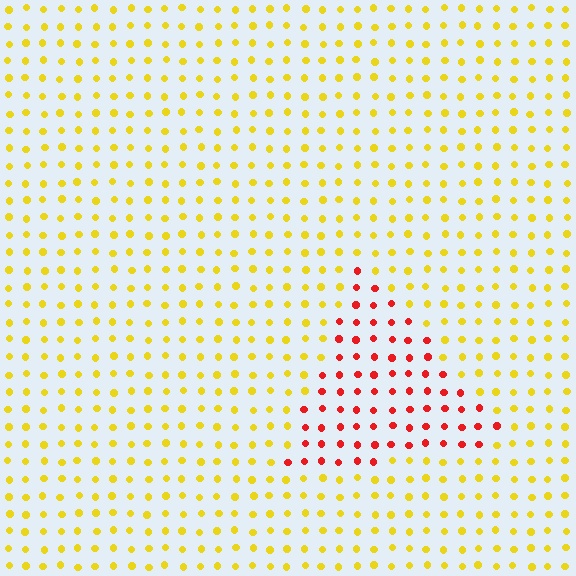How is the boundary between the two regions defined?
The boundary is defined purely by a slight shift in hue (about 56 degrees). Spacing, size, and orientation are identical on both sides.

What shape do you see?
I see a triangle.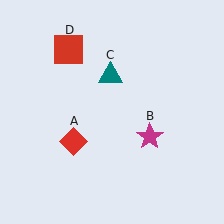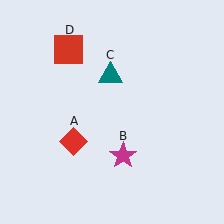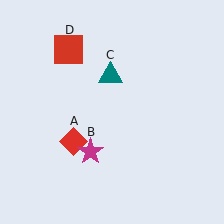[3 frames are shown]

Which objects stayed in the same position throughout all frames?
Red diamond (object A) and teal triangle (object C) and red square (object D) remained stationary.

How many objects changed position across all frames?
1 object changed position: magenta star (object B).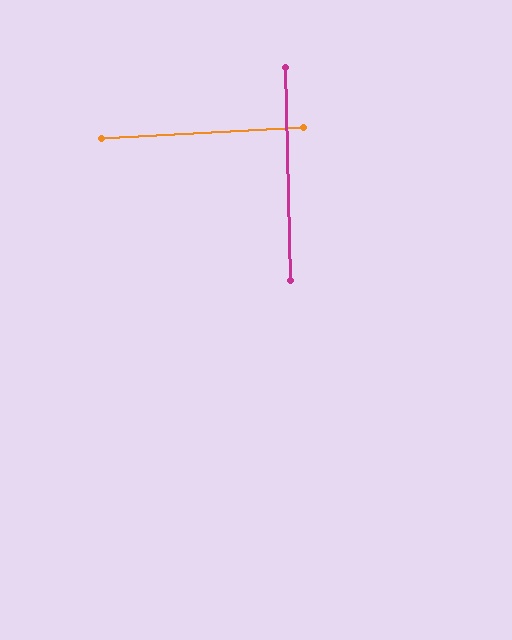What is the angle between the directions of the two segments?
Approximately 88 degrees.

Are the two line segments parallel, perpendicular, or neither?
Perpendicular — they meet at approximately 88°.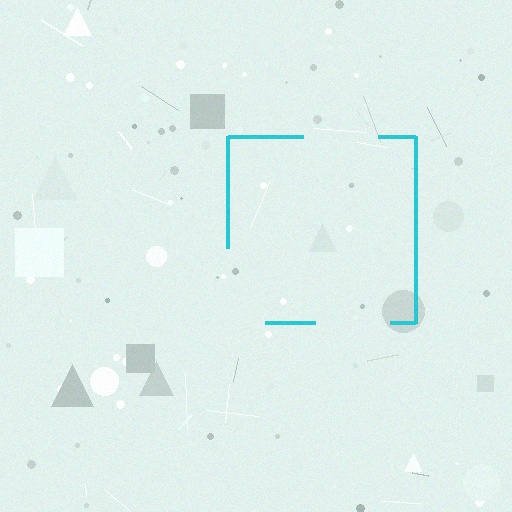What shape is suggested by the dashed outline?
The dashed outline suggests a square.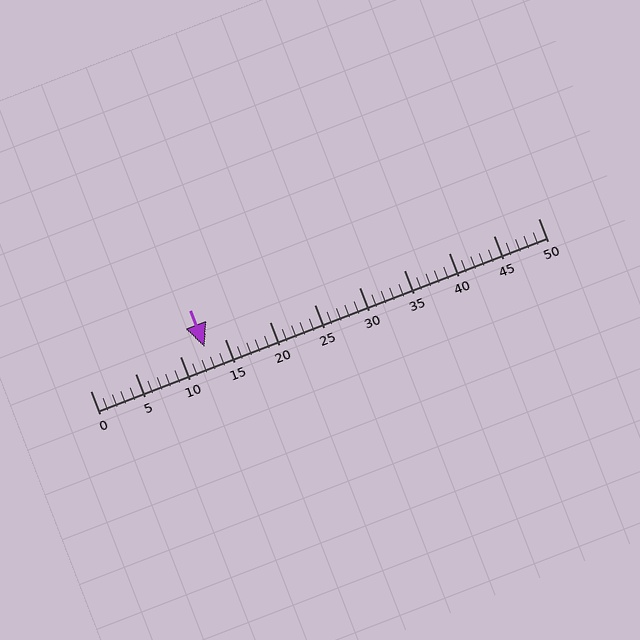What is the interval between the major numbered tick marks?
The major tick marks are spaced 5 units apart.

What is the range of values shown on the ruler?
The ruler shows values from 0 to 50.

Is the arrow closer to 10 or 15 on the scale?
The arrow is closer to 15.